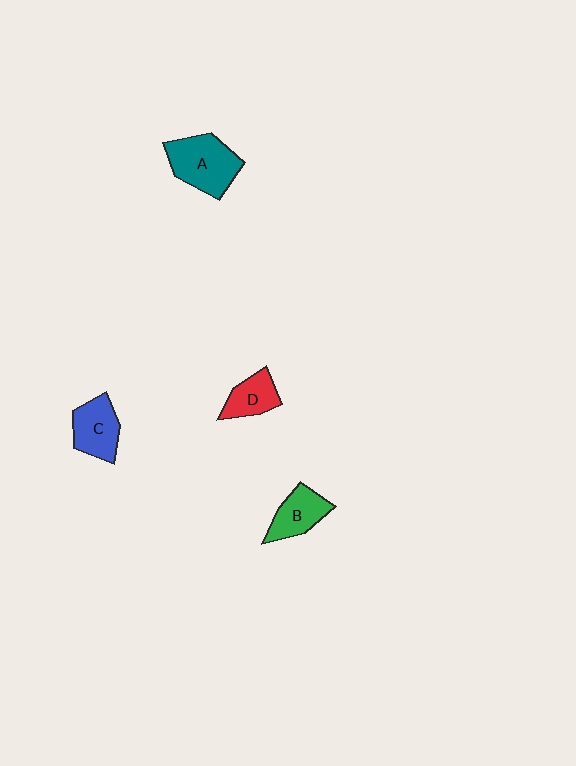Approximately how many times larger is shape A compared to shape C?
Approximately 1.4 times.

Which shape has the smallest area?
Shape D (red).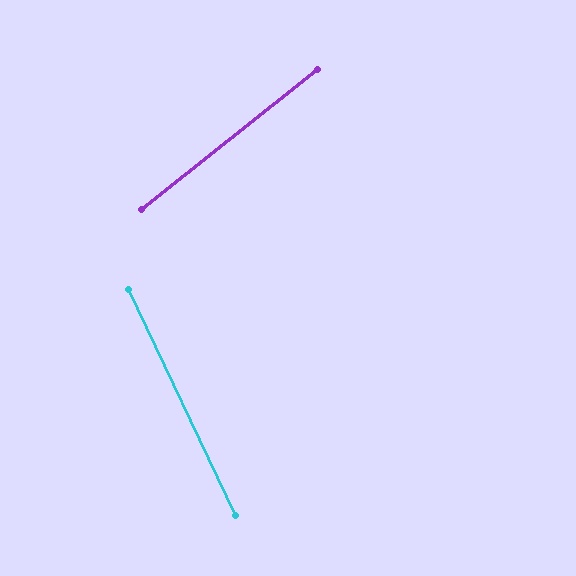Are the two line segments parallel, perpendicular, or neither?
Neither parallel nor perpendicular — they differ by about 77°.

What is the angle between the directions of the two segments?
Approximately 77 degrees.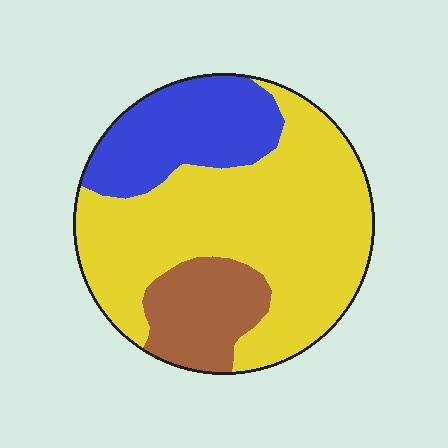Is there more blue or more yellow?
Yellow.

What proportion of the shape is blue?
Blue takes up about one quarter (1/4) of the shape.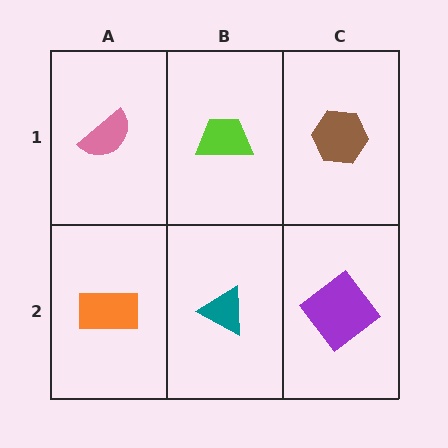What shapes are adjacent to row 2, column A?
A pink semicircle (row 1, column A), a teal triangle (row 2, column B).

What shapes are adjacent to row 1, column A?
An orange rectangle (row 2, column A), a lime trapezoid (row 1, column B).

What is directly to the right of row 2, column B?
A purple diamond.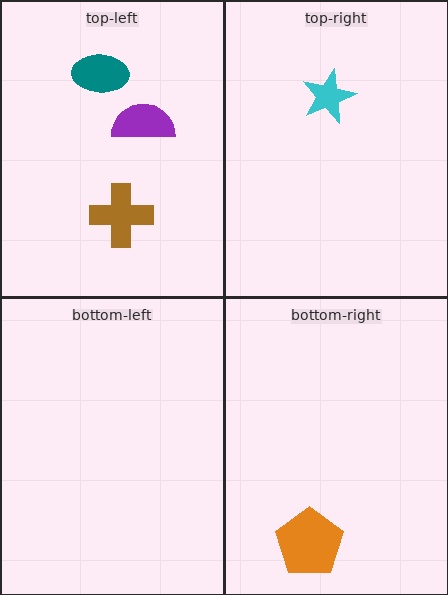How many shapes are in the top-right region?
1.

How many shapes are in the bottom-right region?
1.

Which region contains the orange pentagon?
The bottom-right region.